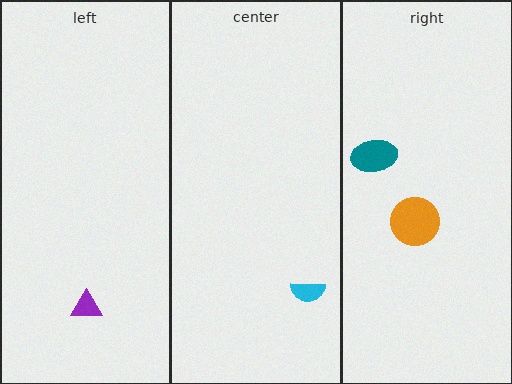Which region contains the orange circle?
The right region.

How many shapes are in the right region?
2.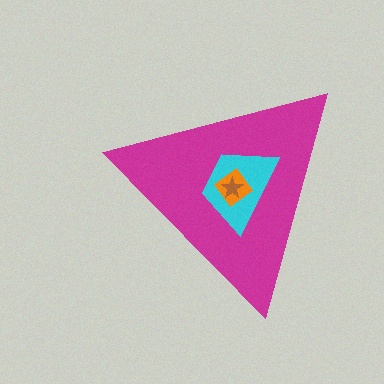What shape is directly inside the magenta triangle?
The cyan trapezoid.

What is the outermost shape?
The magenta triangle.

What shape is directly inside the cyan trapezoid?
The orange diamond.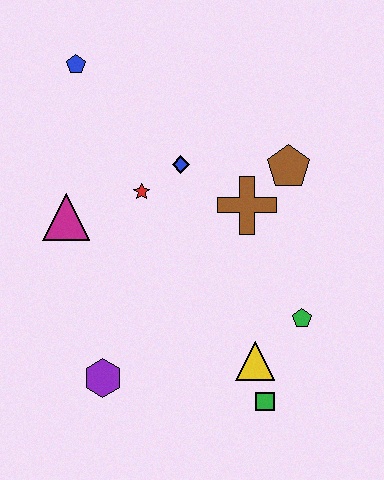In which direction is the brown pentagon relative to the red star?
The brown pentagon is to the right of the red star.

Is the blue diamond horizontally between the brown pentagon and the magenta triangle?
Yes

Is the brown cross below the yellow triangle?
No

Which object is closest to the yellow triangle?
The green square is closest to the yellow triangle.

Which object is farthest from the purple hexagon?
The blue pentagon is farthest from the purple hexagon.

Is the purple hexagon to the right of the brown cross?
No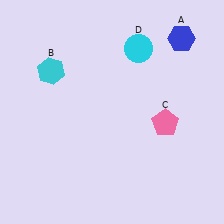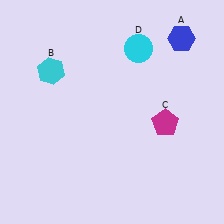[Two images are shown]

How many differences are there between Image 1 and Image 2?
There is 1 difference between the two images.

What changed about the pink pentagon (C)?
In Image 1, C is pink. In Image 2, it changed to magenta.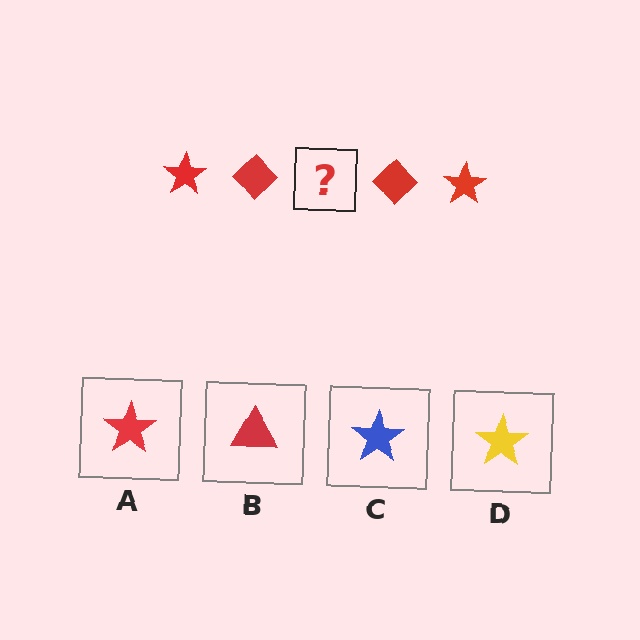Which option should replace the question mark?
Option A.